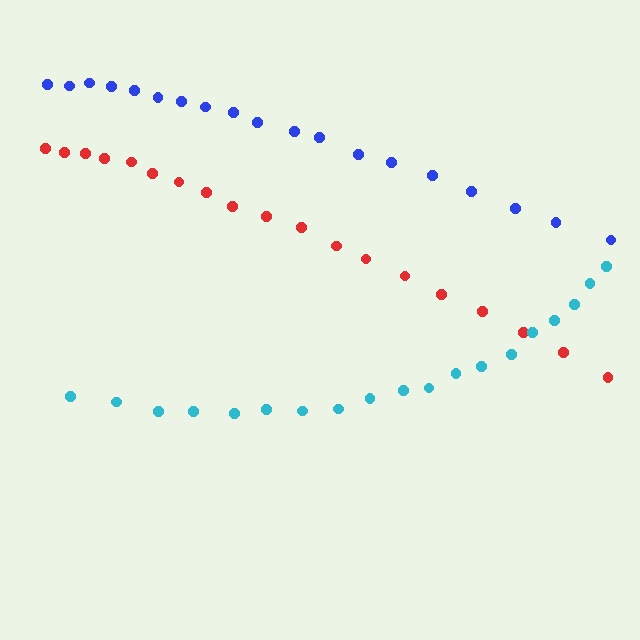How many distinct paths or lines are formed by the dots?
There are 3 distinct paths.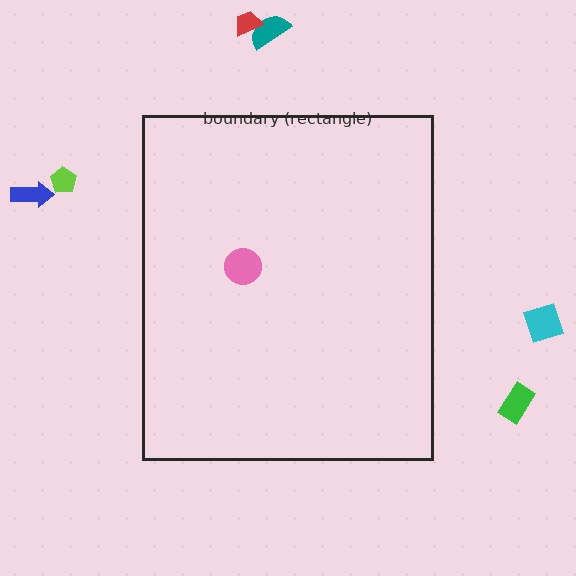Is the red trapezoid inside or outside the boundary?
Outside.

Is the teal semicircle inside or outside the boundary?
Outside.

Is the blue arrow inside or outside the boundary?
Outside.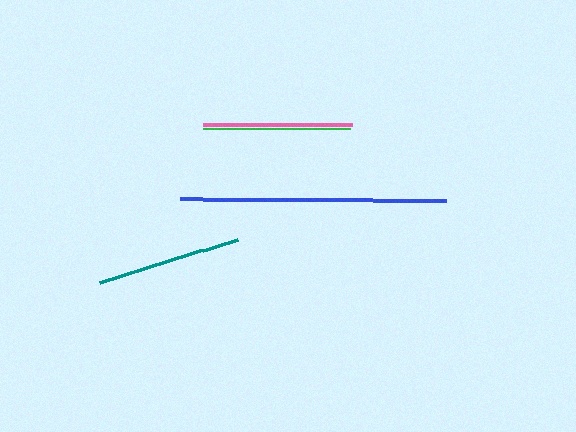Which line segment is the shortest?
The teal line is the shortest at approximately 145 pixels.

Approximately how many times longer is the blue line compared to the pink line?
The blue line is approximately 1.8 times the length of the pink line.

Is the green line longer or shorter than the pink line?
The pink line is longer than the green line.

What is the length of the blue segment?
The blue segment is approximately 266 pixels long.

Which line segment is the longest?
The blue line is the longest at approximately 266 pixels.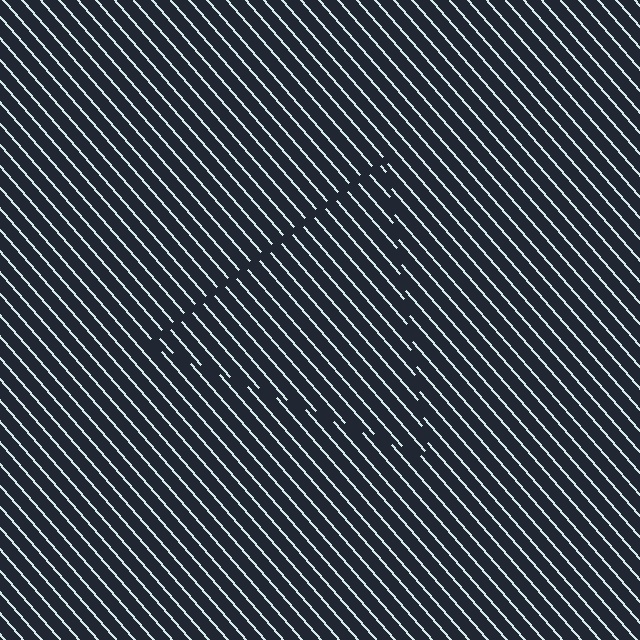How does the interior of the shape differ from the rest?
The interior of the shape contains the same grating, shifted by half a period — the contour is defined by the phase discontinuity where line-ends from the inner and outer gratings abut.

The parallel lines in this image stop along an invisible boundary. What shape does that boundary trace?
An illusory triangle. The interior of the shape contains the same grating, shifted by half a period — the contour is defined by the phase discontinuity where line-ends from the inner and outer gratings abut.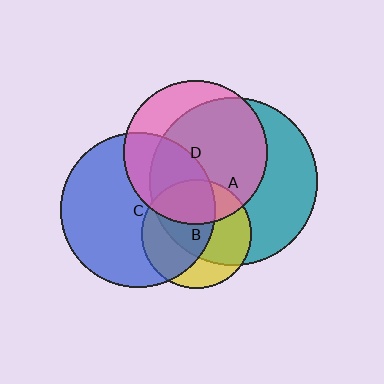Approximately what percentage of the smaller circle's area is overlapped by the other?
Approximately 35%.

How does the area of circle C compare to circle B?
Approximately 2.0 times.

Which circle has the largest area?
Circle A (teal).